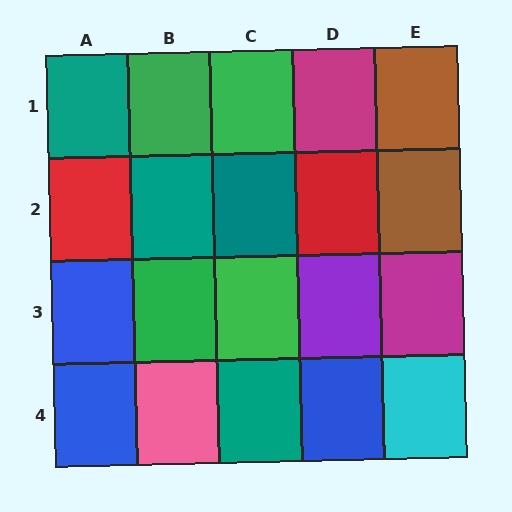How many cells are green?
4 cells are green.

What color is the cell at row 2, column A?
Red.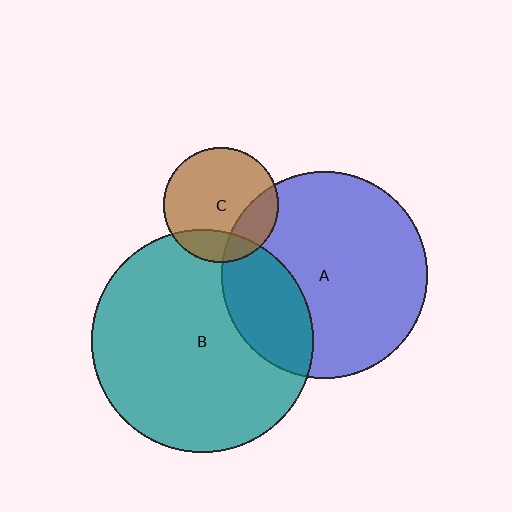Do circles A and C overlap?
Yes.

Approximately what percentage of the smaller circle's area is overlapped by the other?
Approximately 25%.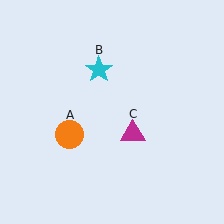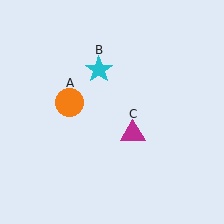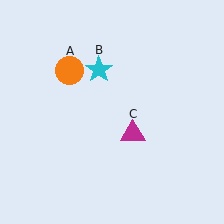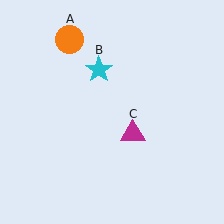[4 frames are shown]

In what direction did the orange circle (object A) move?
The orange circle (object A) moved up.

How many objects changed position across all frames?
1 object changed position: orange circle (object A).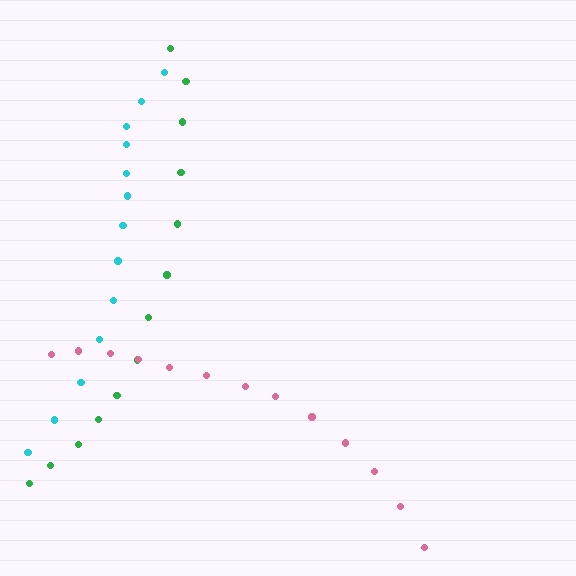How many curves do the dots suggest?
There are 3 distinct paths.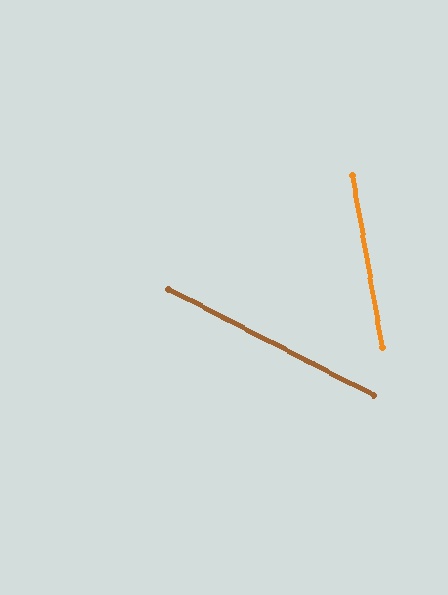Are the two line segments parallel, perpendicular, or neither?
Neither parallel nor perpendicular — they differ by about 53°.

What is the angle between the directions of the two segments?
Approximately 53 degrees.